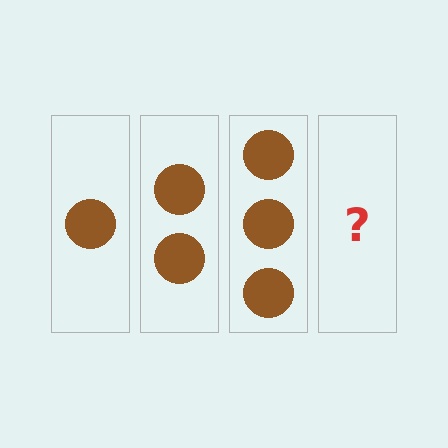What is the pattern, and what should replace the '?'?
The pattern is that each step adds one more circle. The '?' should be 4 circles.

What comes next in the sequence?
The next element should be 4 circles.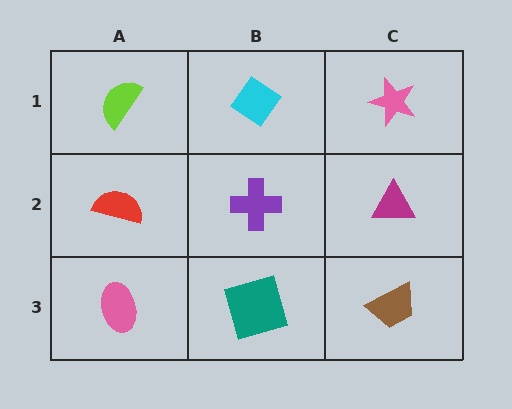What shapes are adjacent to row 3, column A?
A red semicircle (row 2, column A), a teal square (row 3, column B).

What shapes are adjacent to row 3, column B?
A purple cross (row 2, column B), a pink ellipse (row 3, column A), a brown trapezoid (row 3, column C).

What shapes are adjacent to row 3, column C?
A magenta triangle (row 2, column C), a teal square (row 3, column B).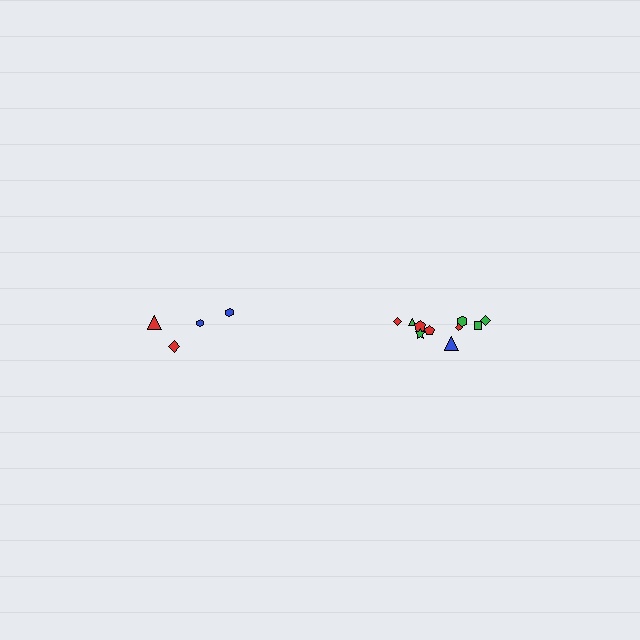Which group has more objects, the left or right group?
The right group.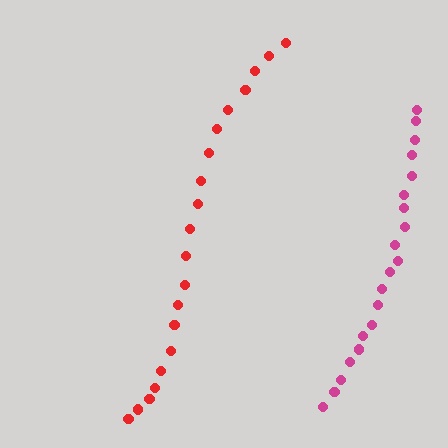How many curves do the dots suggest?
There are 2 distinct paths.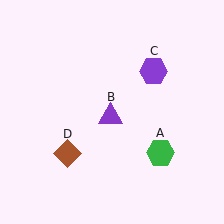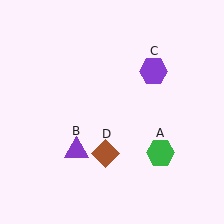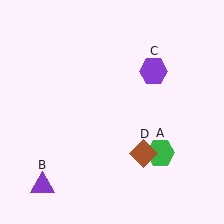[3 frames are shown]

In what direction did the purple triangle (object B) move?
The purple triangle (object B) moved down and to the left.